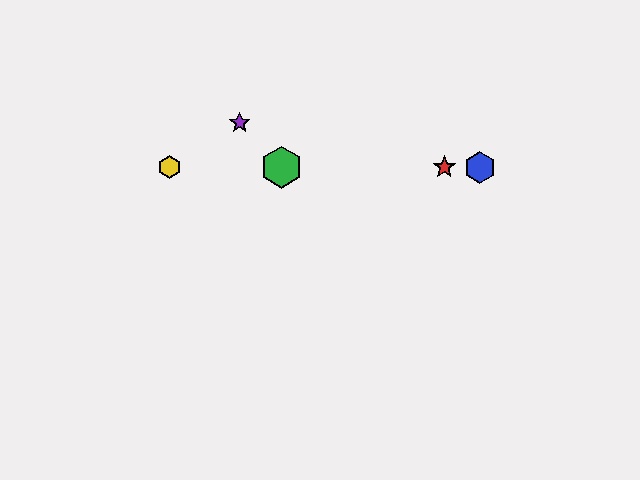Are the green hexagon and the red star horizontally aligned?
Yes, both are at y≈167.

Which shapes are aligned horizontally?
The red star, the blue hexagon, the green hexagon, the yellow hexagon are aligned horizontally.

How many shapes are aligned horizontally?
4 shapes (the red star, the blue hexagon, the green hexagon, the yellow hexagon) are aligned horizontally.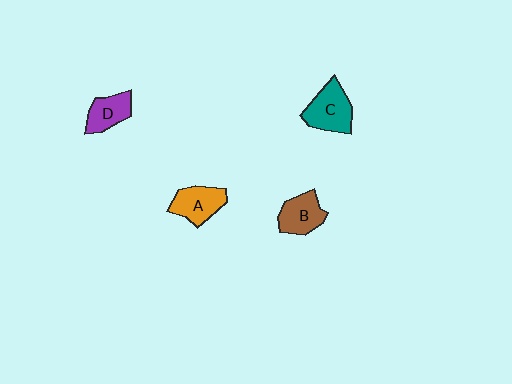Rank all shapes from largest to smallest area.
From largest to smallest: C (teal), A (orange), B (brown), D (purple).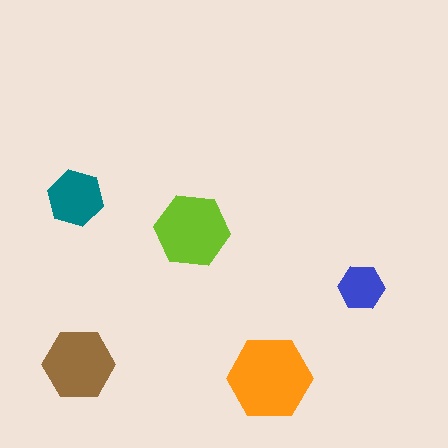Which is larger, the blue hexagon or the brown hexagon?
The brown one.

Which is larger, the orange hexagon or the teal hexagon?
The orange one.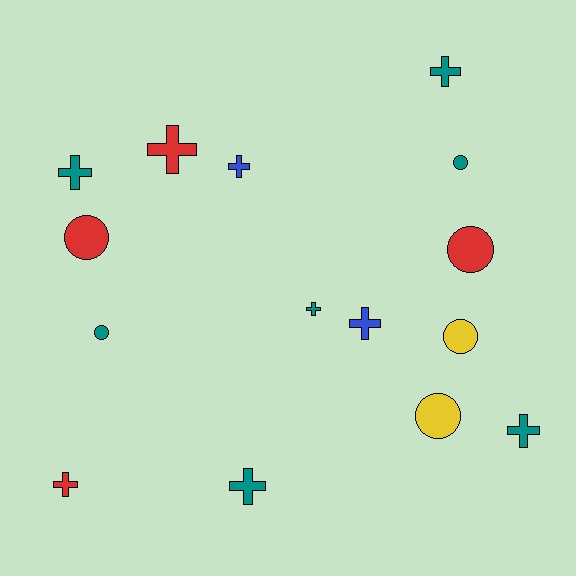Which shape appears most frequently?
Cross, with 9 objects.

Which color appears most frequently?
Teal, with 7 objects.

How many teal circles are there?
There are 2 teal circles.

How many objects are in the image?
There are 15 objects.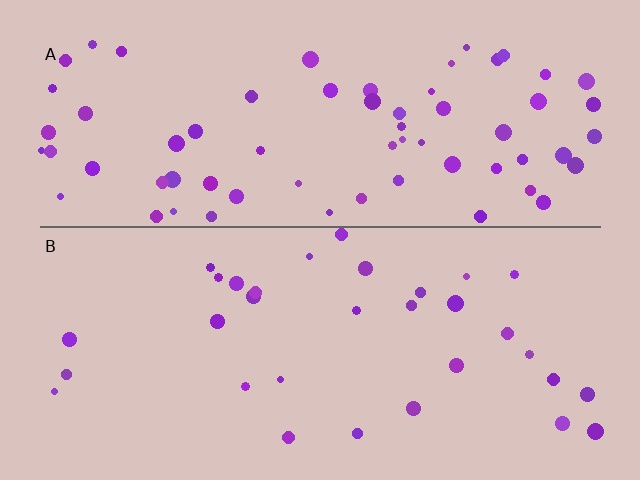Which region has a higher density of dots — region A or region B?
A (the top).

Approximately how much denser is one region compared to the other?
Approximately 2.1× — region A over region B.